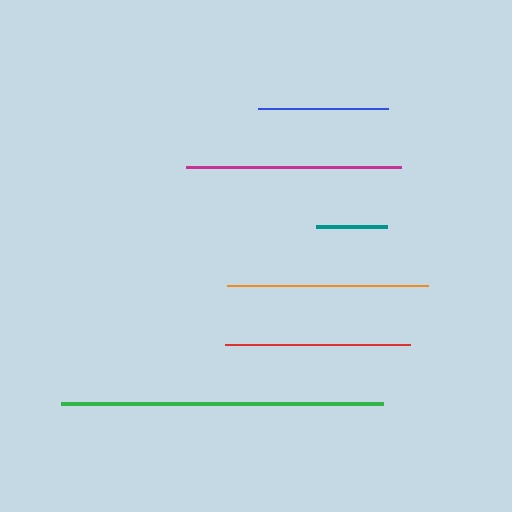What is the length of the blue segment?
The blue segment is approximately 129 pixels long.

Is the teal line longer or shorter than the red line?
The red line is longer than the teal line.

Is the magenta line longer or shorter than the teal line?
The magenta line is longer than the teal line.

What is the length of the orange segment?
The orange segment is approximately 202 pixels long.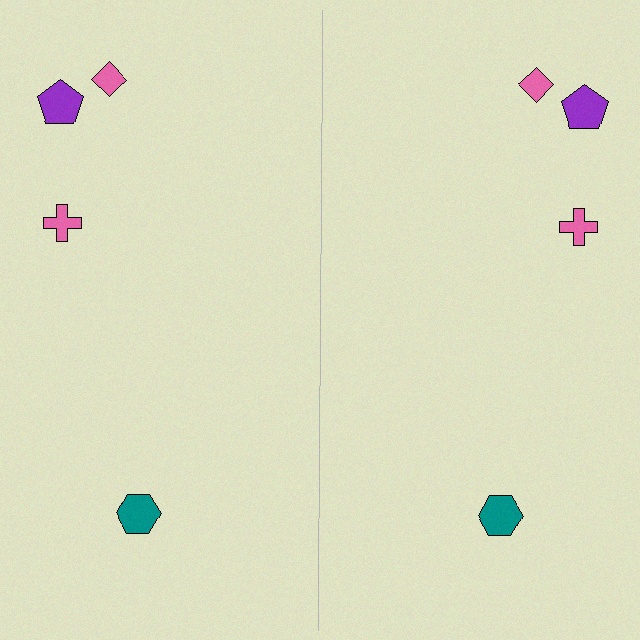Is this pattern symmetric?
Yes, this pattern has bilateral (reflection) symmetry.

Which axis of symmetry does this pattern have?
The pattern has a vertical axis of symmetry running through the center of the image.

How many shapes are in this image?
There are 8 shapes in this image.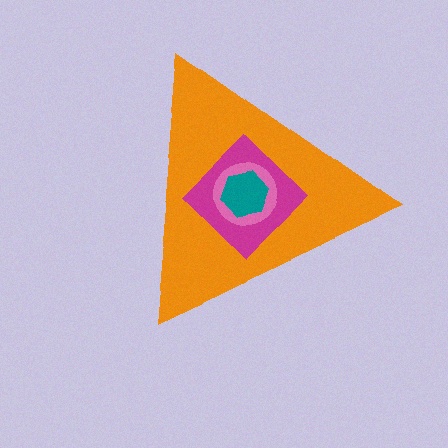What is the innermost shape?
The teal hexagon.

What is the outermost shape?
The orange triangle.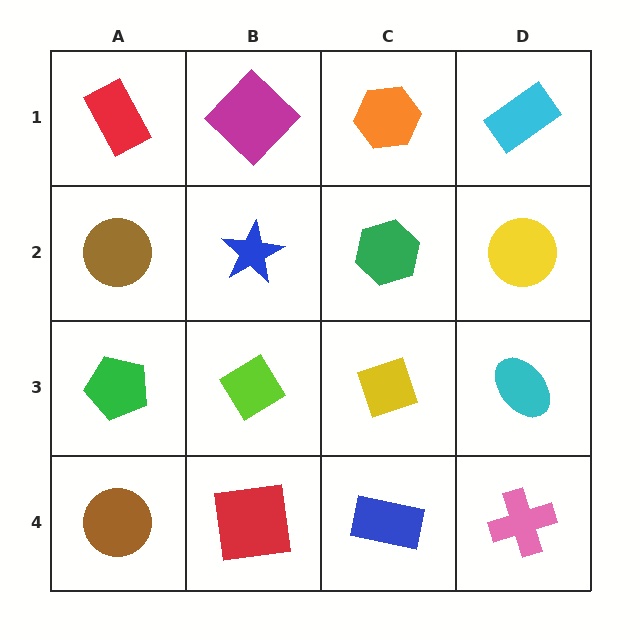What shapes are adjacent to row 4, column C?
A yellow diamond (row 3, column C), a red square (row 4, column B), a pink cross (row 4, column D).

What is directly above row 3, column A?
A brown circle.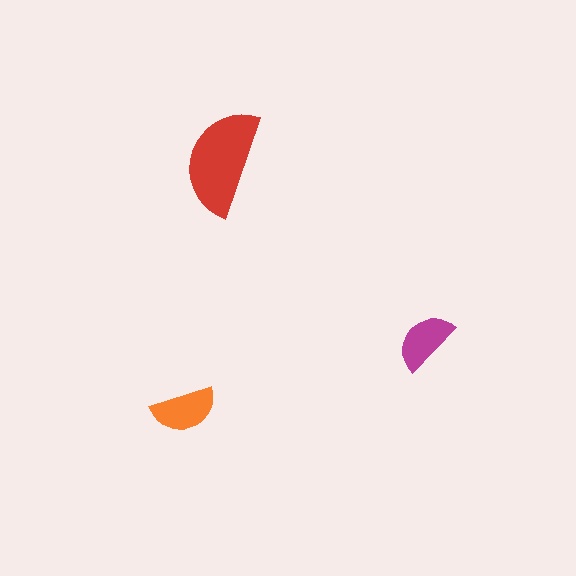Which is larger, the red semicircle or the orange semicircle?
The red one.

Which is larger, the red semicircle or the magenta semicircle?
The red one.